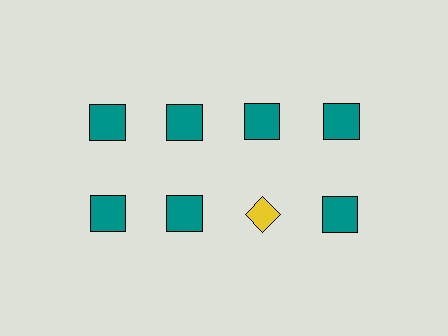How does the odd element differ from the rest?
It differs in both color (yellow instead of teal) and shape (diamond instead of square).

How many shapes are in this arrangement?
There are 8 shapes arranged in a grid pattern.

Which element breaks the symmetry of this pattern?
The yellow diamond in the second row, center column breaks the symmetry. All other shapes are teal squares.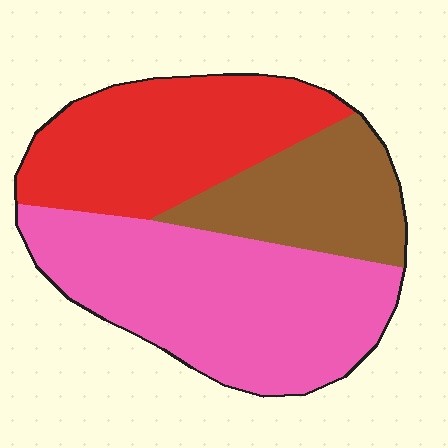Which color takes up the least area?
Brown, at roughly 20%.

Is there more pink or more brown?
Pink.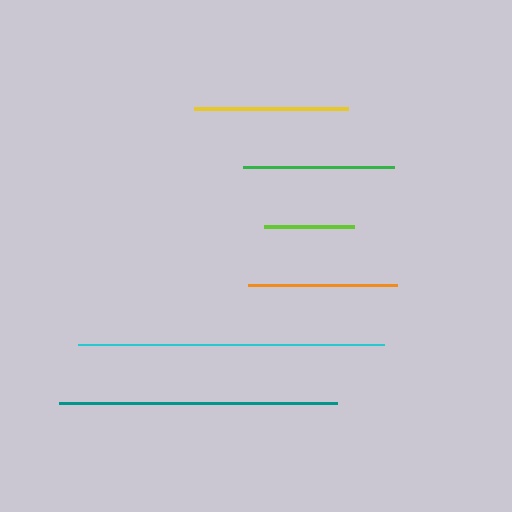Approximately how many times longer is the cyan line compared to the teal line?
The cyan line is approximately 1.1 times the length of the teal line.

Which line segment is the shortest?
The lime line is the shortest at approximately 91 pixels.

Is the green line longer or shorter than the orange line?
The green line is longer than the orange line.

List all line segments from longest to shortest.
From longest to shortest: cyan, teal, yellow, green, orange, lime.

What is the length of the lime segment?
The lime segment is approximately 91 pixels long.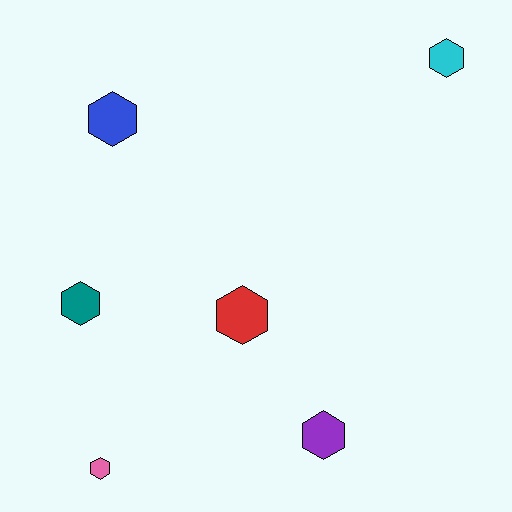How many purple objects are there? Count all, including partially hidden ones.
There is 1 purple object.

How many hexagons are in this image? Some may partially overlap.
There are 6 hexagons.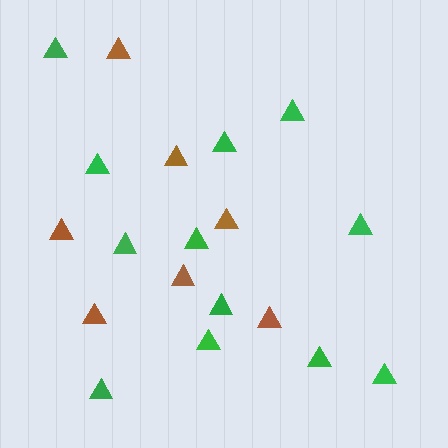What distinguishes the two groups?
There are 2 groups: one group of green triangles (12) and one group of brown triangles (7).